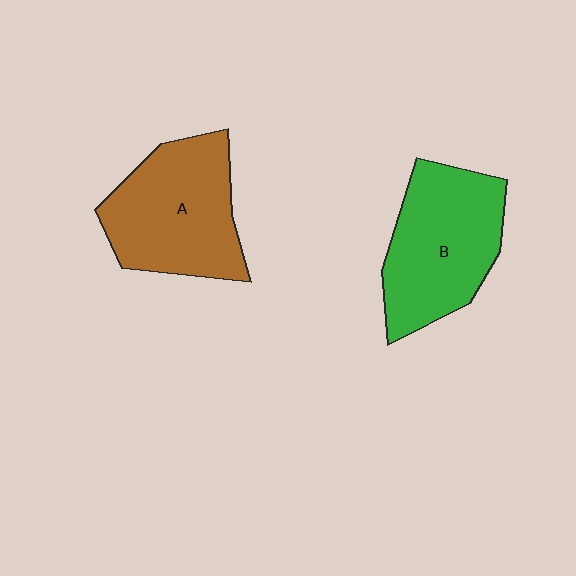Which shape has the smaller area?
Shape B (green).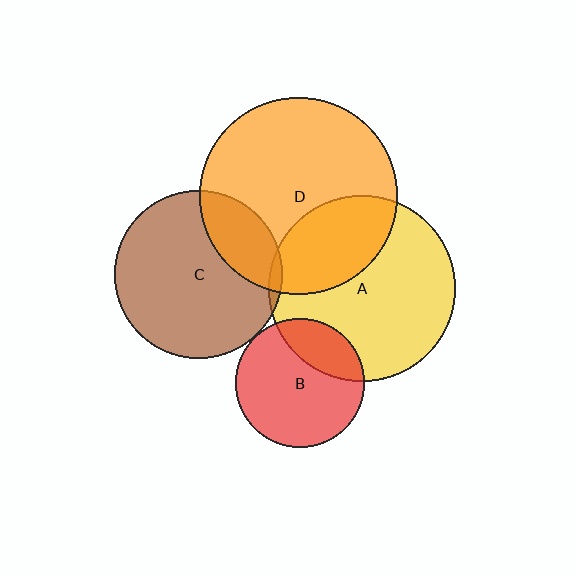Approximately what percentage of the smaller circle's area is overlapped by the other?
Approximately 25%.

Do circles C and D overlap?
Yes.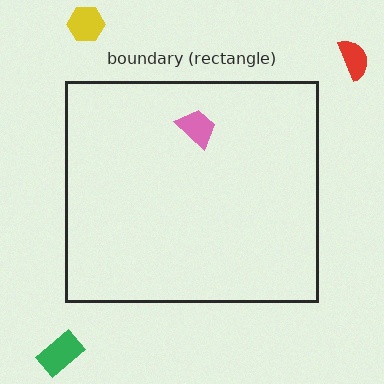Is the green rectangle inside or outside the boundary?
Outside.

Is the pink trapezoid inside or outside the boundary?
Inside.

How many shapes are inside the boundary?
1 inside, 3 outside.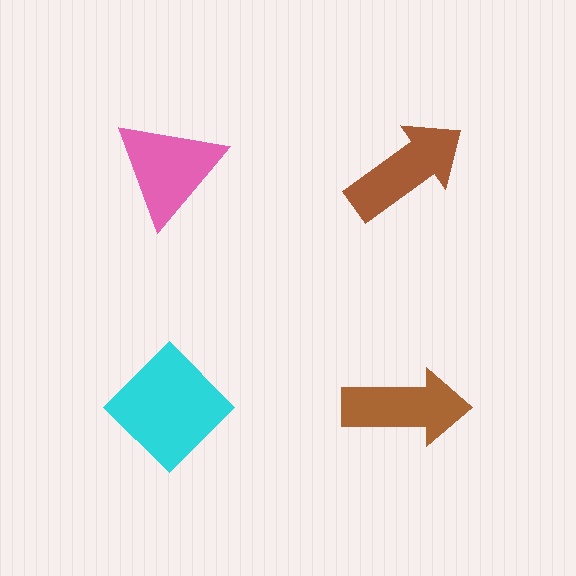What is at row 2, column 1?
A cyan diamond.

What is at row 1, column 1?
A pink triangle.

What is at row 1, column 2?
A brown arrow.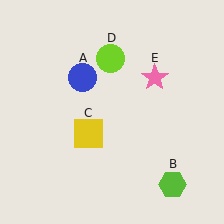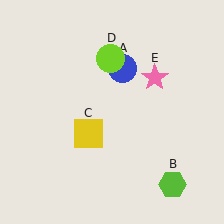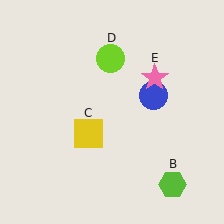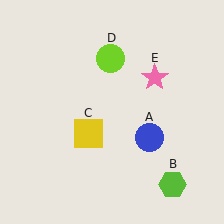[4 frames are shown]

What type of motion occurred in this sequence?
The blue circle (object A) rotated clockwise around the center of the scene.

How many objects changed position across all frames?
1 object changed position: blue circle (object A).